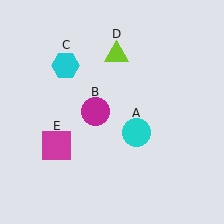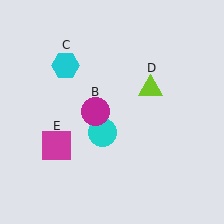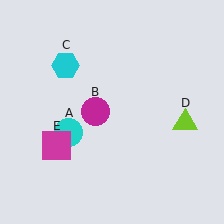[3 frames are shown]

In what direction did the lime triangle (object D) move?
The lime triangle (object D) moved down and to the right.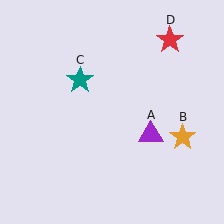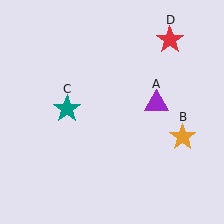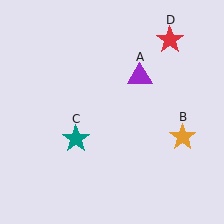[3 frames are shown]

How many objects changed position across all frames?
2 objects changed position: purple triangle (object A), teal star (object C).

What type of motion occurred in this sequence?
The purple triangle (object A), teal star (object C) rotated counterclockwise around the center of the scene.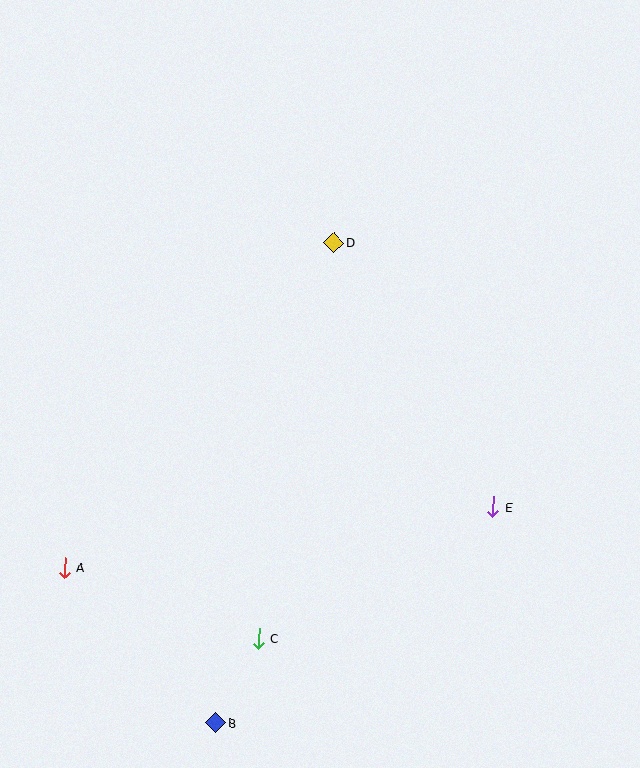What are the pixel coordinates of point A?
Point A is at (65, 568).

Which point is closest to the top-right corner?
Point D is closest to the top-right corner.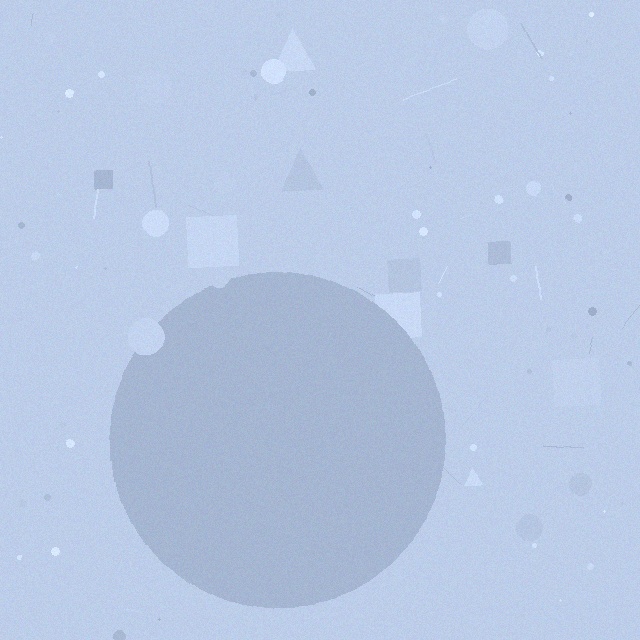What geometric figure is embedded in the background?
A circle is embedded in the background.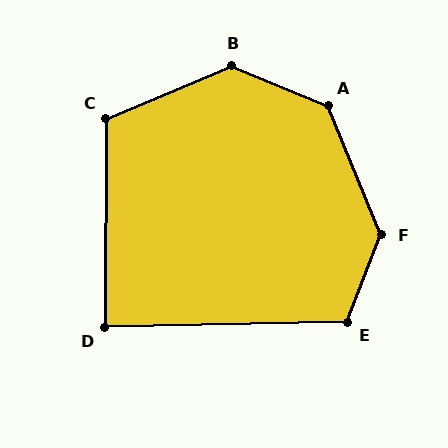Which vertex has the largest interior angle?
F, at approximately 136 degrees.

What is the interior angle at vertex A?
Approximately 134 degrees (obtuse).